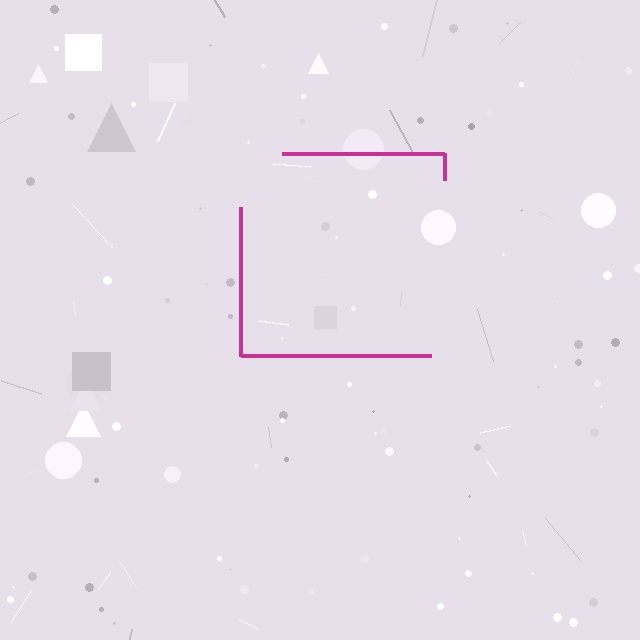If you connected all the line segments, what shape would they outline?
They would outline a square.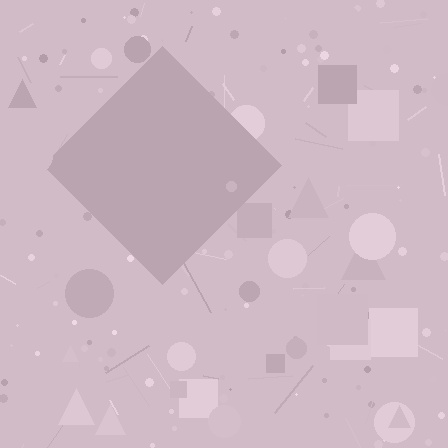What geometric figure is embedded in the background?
A diamond is embedded in the background.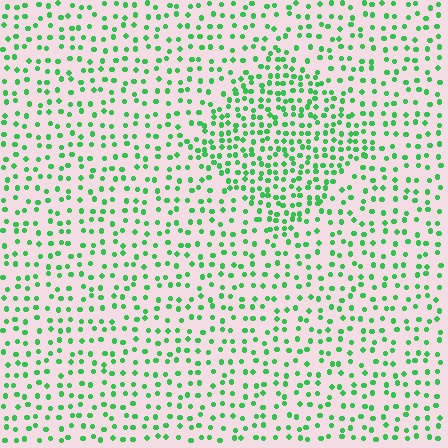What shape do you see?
I see a diamond.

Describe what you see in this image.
The image contains small green elements arranged at two different densities. A diamond-shaped region is visible where the elements are more densely packed than the surrounding area.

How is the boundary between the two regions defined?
The boundary is defined by a change in element density (approximately 1.8x ratio). All elements are the same color, size, and shape.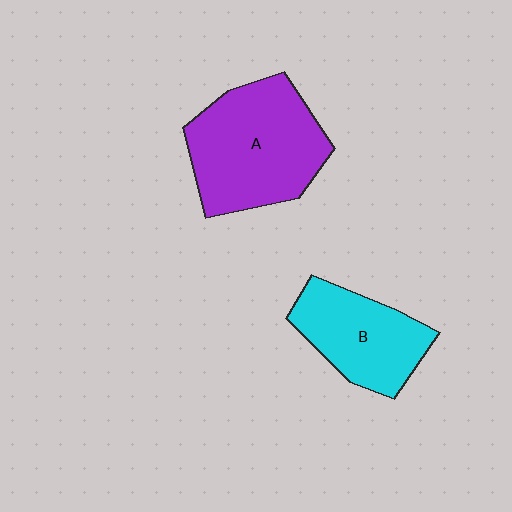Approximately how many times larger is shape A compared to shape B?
Approximately 1.4 times.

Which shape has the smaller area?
Shape B (cyan).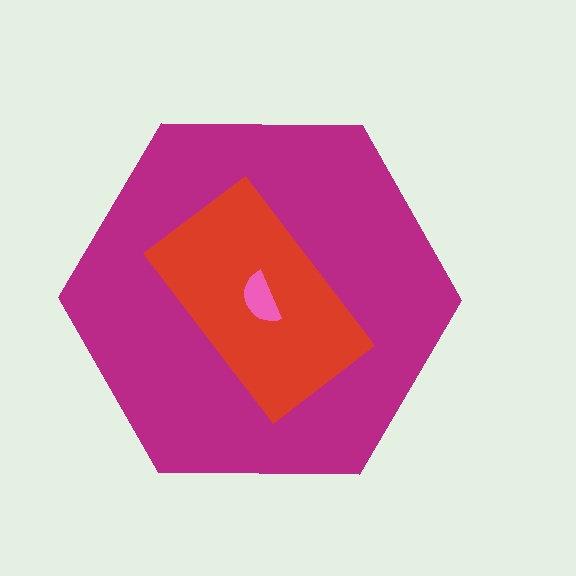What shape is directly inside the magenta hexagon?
The red rectangle.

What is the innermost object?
The pink semicircle.